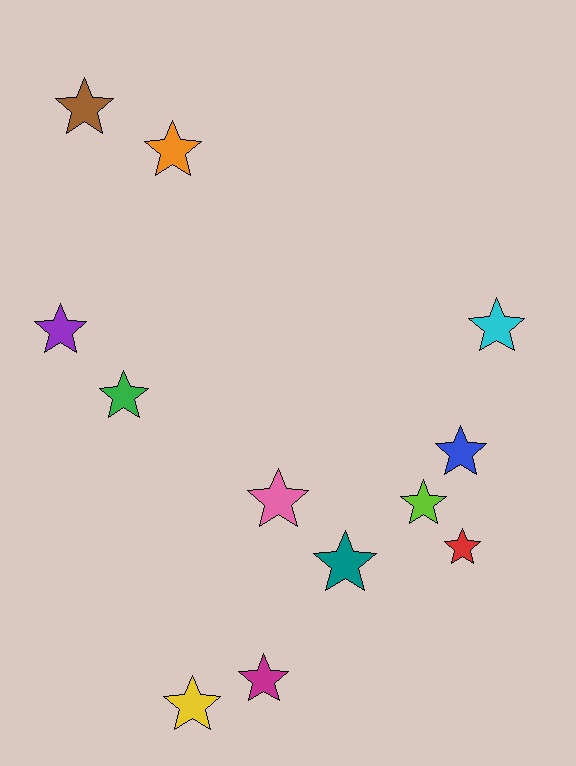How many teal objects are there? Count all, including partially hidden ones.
There is 1 teal object.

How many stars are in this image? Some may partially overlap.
There are 12 stars.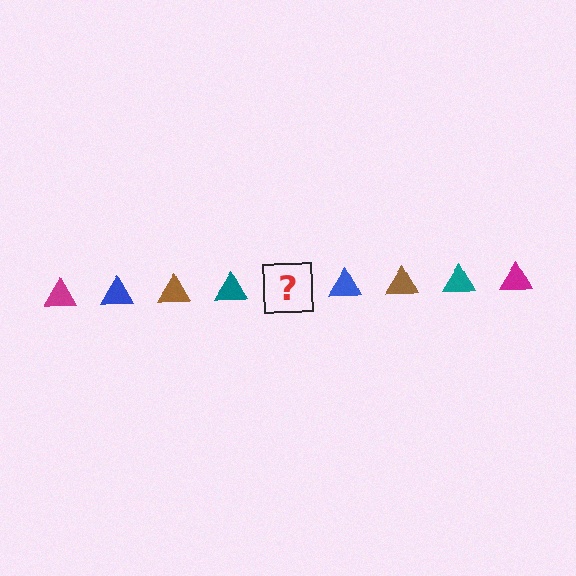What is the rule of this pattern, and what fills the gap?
The rule is that the pattern cycles through magenta, blue, brown, teal triangles. The gap should be filled with a magenta triangle.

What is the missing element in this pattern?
The missing element is a magenta triangle.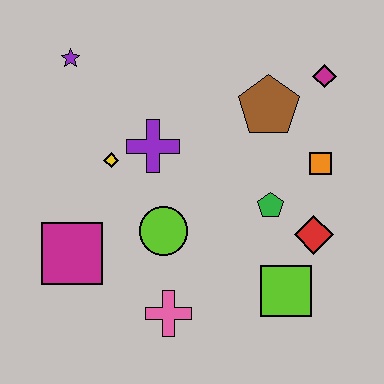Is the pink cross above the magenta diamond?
No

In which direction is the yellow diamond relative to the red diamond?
The yellow diamond is to the left of the red diamond.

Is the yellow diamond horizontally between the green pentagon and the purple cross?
No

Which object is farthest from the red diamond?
The purple star is farthest from the red diamond.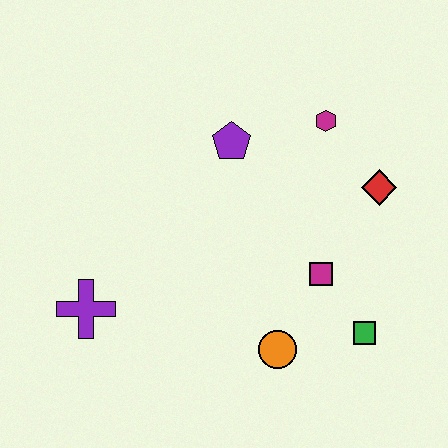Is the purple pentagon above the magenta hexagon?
No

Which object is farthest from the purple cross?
The red diamond is farthest from the purple cross.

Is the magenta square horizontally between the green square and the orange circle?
Yes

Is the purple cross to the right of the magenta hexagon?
No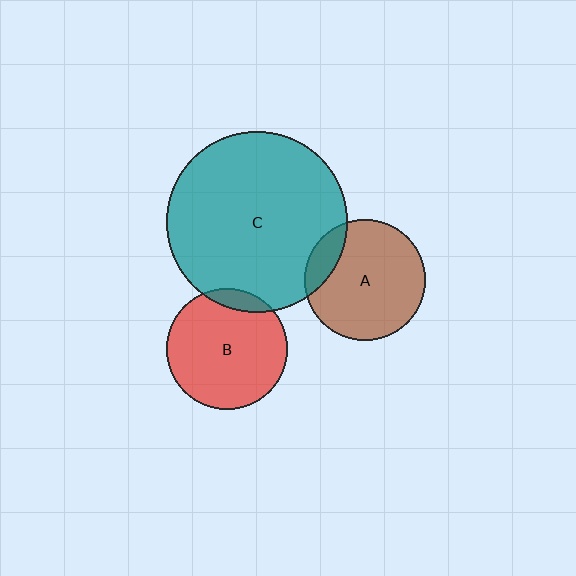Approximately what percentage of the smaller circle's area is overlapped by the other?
Approximately 15%.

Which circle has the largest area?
Circle C (teal).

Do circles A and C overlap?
Yes.